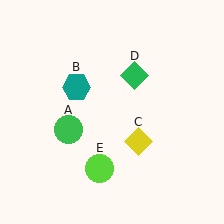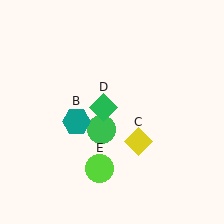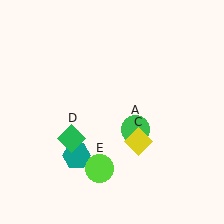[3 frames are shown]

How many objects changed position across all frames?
3 objects changed position: green circle (object A), teal hexagon (object B), green diamond (object D).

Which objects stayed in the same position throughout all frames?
Yellow diamond (object C) and lime circle (object E) remained stationary.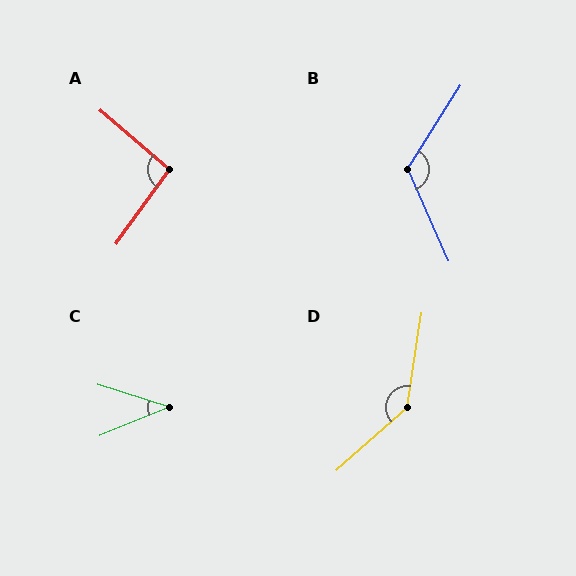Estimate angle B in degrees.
Approximately 124 degrees.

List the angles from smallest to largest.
C (40°), A (95°), B (124°), D (140°).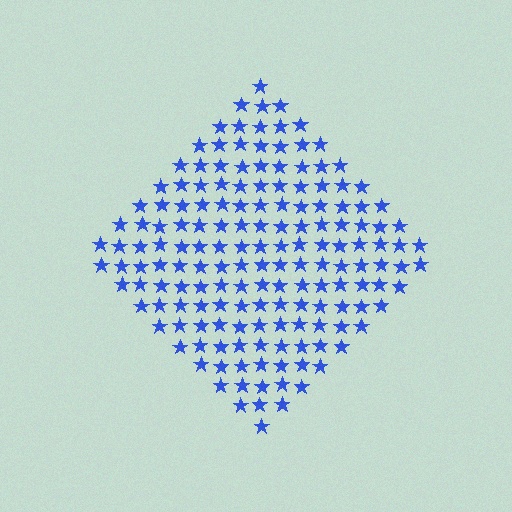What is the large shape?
The large shape is a diamond.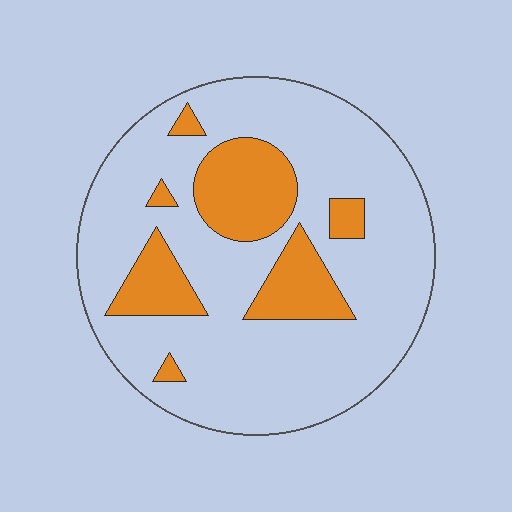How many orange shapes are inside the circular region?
7.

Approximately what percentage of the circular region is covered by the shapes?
Approximately 20%.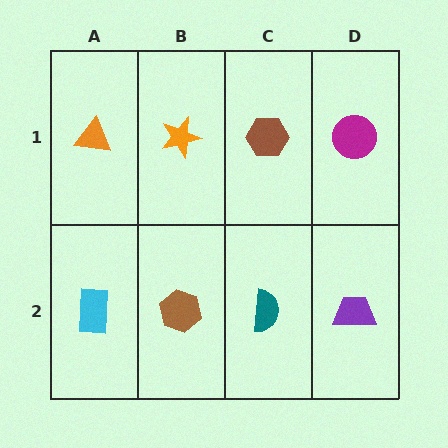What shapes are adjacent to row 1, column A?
A cyan rectangle (row 2, column A), an orange star (row 1, column B).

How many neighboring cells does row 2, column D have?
2.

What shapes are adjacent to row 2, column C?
A brown hexagon (row 1, column C), a brown hexagon (row 2, column B), a purple trapezoid (row 2, column D).